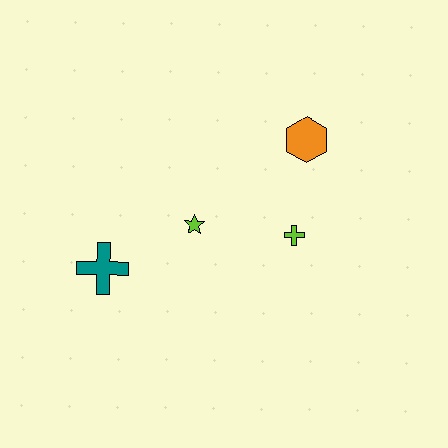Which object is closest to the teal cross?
The lime star is closest to the teal cross.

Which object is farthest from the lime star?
The orange hexagon is farthest from the lime star.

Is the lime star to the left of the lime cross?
Yes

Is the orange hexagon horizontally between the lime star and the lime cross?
No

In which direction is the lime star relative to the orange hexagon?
The lime star is to the left of the orange hexagon.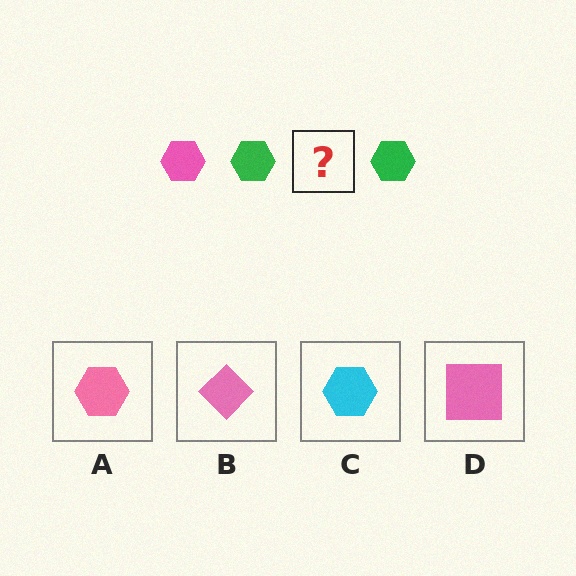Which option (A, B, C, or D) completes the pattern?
A.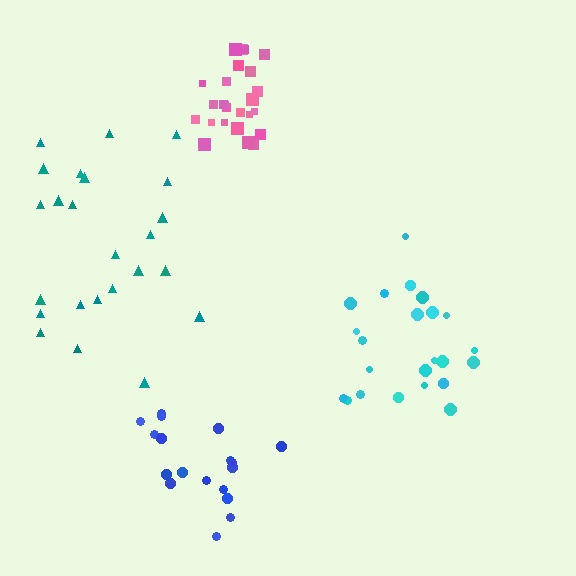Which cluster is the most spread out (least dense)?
Teal.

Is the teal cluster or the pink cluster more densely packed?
Pink.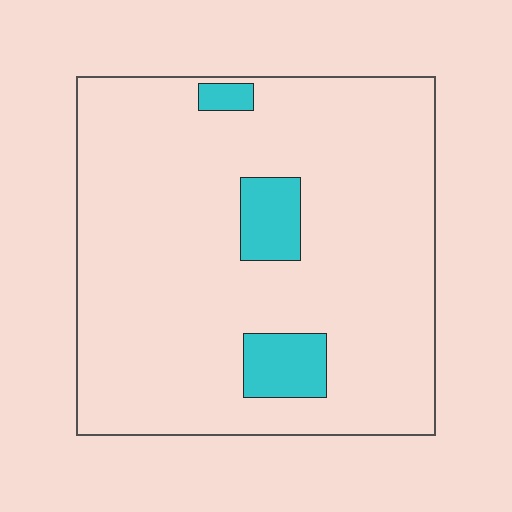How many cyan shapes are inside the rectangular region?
3.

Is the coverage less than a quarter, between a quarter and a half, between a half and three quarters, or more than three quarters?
Less than a quarter.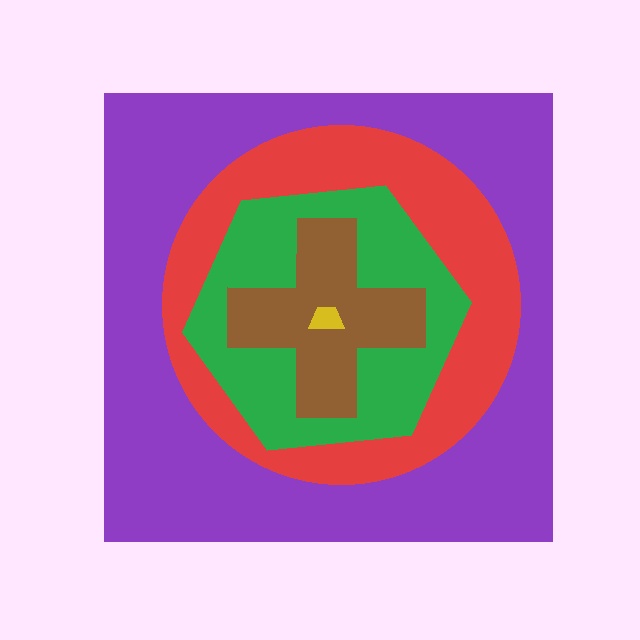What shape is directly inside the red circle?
The green hexagon.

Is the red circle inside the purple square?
Yes.